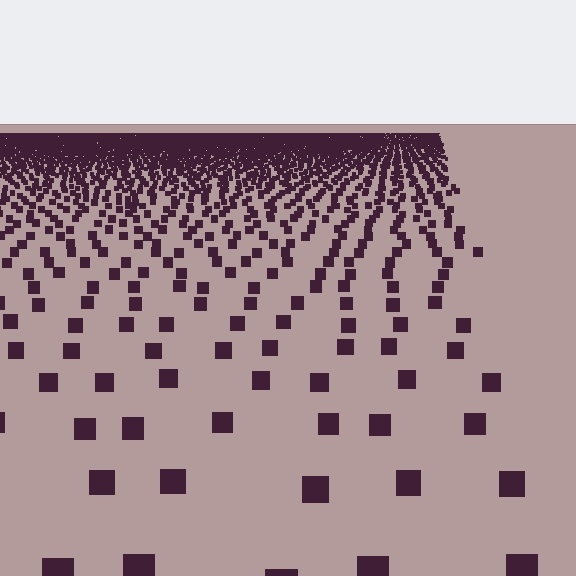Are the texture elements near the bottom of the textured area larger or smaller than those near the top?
Larger. Near the bottom, elements are closer to the viewer and appear at a bigger on-screen size.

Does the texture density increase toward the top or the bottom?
Density increases toward the top.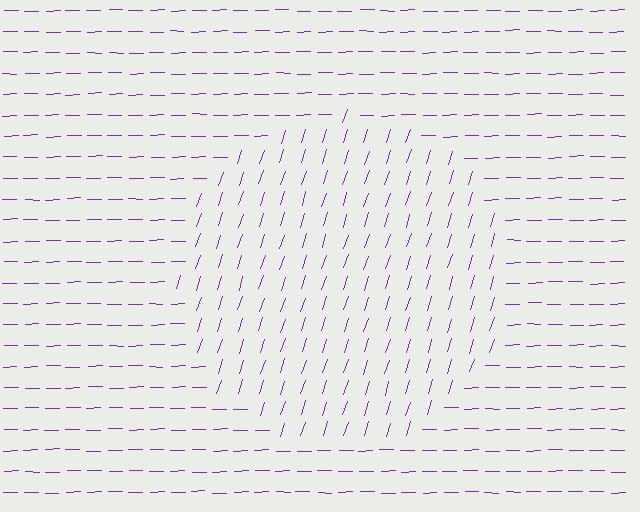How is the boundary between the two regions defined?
The boundary is defined purely by a change in line orientation (approximately 71 degrees difference). All lines are the same color and thickness.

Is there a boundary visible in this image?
Yes, there is a texture boundary formed by a change in line orientation.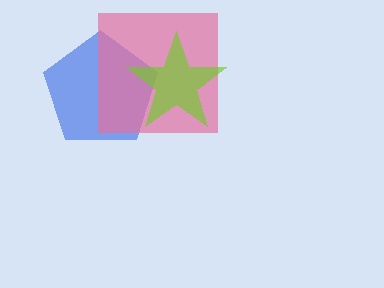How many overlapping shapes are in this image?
There are 3 overlapping shapes in the image.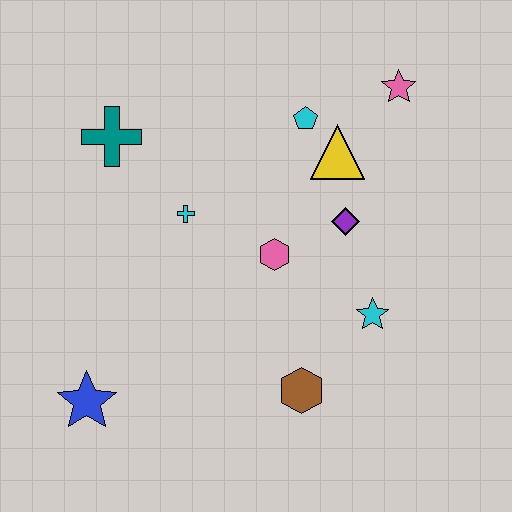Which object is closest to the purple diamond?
The yellow triangle is closest to the purple diamond.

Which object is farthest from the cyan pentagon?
The blue star is farthest from the cyan pentagon.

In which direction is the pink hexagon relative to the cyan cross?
The pink hexagon is to the right of the cyan cross.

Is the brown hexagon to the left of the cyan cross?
No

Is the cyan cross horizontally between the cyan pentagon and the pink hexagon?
No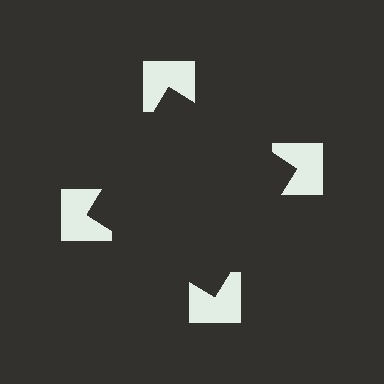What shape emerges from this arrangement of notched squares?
An illusory square — its edges are inferred from the aligned wedge cuts in the notched squares, not physically drawn.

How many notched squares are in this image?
There are 4 — one at each vertex of the illusory square.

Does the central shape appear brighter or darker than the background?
It typically appears slightly darker than the background, even though no actual brightness change is drawn.